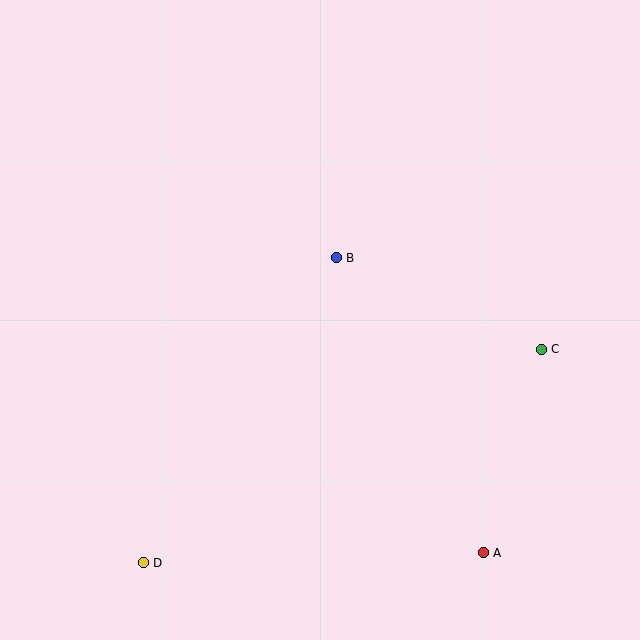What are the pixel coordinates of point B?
Point B is at (336, 258).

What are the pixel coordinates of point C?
Point C is at (541, 349).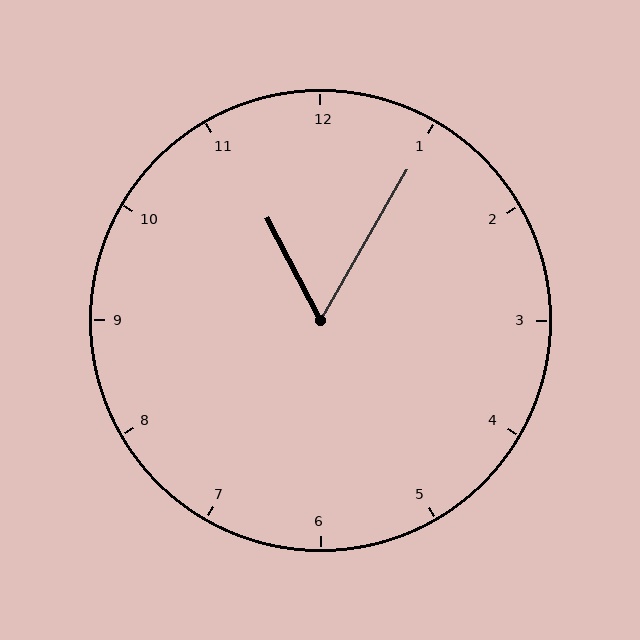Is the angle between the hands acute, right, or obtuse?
It is acute.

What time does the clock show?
11:05.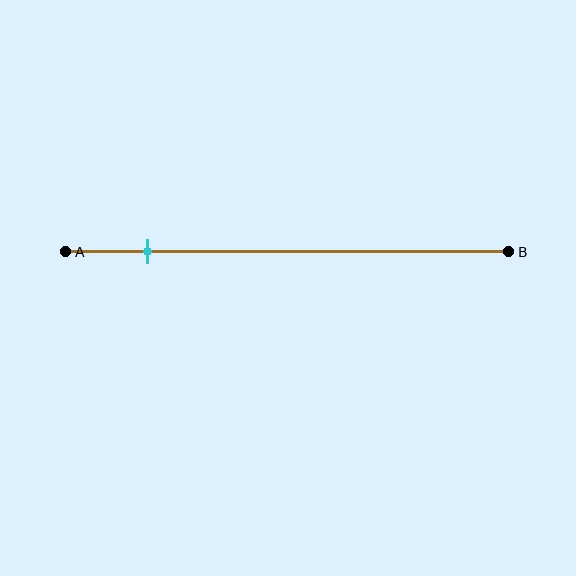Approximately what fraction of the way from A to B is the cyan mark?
The cyan mark is approximately 20% of the way from A to B.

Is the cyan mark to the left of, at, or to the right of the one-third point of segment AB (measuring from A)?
The cyan mark is to the left of the one-third point of segment AB.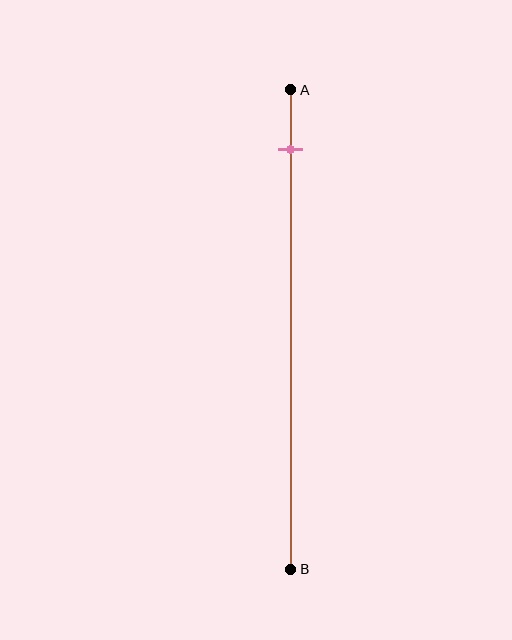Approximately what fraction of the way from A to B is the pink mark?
The pink mark is approximately 10% of the way from A to B.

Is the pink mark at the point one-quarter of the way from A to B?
No, the mark is at about 10% from A, not at the 25% one-quarter point.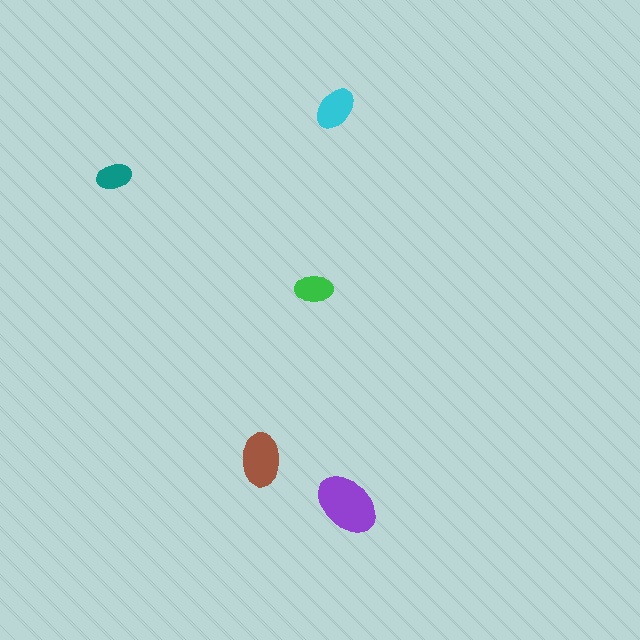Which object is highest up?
The cyan ellipse is topmost.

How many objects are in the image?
There are 5 objects in the image.